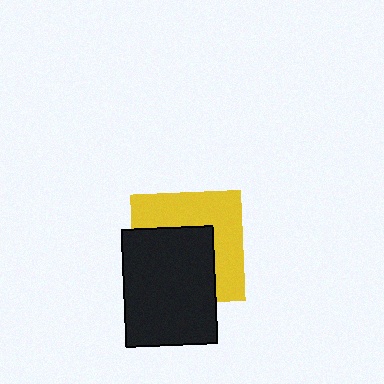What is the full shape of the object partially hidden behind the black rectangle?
The partially hidden object is a yellow square.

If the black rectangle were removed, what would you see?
You would see the complete yellow square.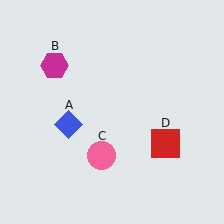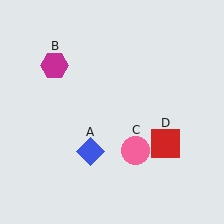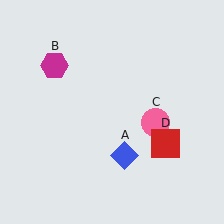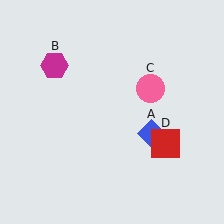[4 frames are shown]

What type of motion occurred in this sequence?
The blue diamond (object A), pink circle (object C) rotated counterclockwise around the center of the scene.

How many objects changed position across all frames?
2 objects changed position: blue diamond (object A), pink circle (object C).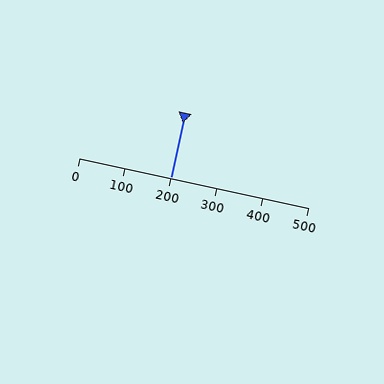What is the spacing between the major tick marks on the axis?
The major ticks are spaced 100 apart.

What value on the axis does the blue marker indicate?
The marker indicates approximately 200.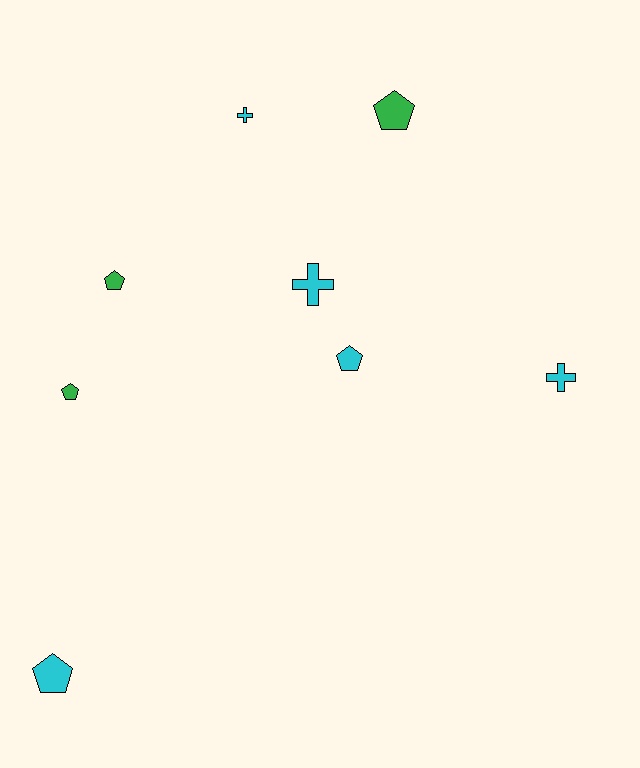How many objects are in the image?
There are 8 objects.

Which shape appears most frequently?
Pentagon, with 5 objects.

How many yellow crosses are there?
There are no yellow crosses.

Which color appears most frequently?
Cyan, with 5 objects.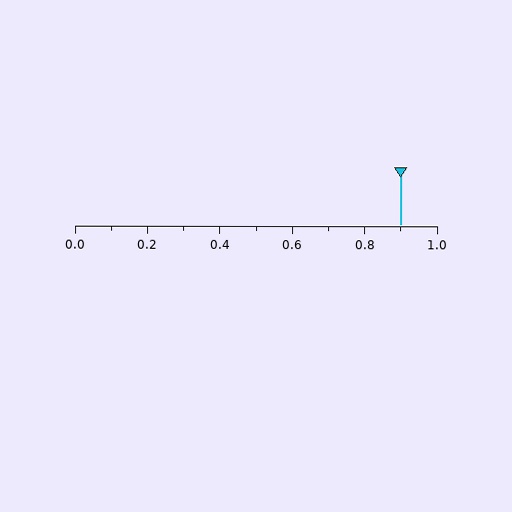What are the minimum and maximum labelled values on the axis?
The axis runs from 0.0 to 1.0.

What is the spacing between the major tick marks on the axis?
The major ticks are spaced 0.2 apart.